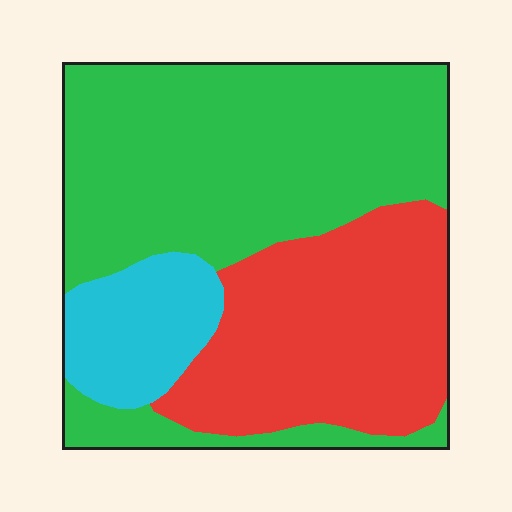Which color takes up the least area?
Cyan, at roughly 15%.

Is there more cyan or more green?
Green.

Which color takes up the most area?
Green, at roughly 55%.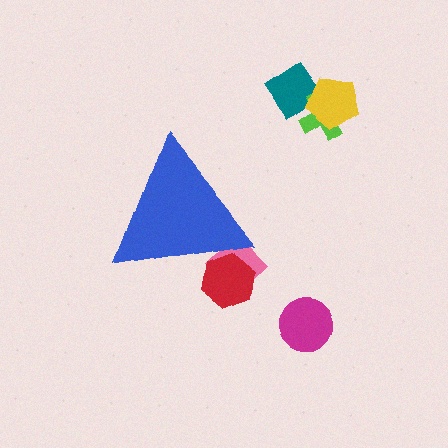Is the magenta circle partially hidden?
No, the magenta circle is fully visible.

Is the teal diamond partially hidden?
No, the teal diamond is fully visible.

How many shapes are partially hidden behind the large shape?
2 shapes are partially hidden.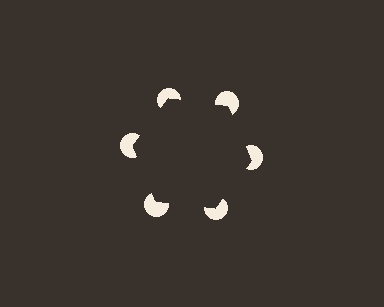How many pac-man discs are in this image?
There are 6 — one at each vertex of the illusory hexagon.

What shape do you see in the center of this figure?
An illusory hexagon — its edges are inferred from the aligned wedge cuts in the pac-man discs, not physically drawn.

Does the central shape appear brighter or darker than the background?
It typically appears slightly darker than the background, even though no actual brightness change is drawn.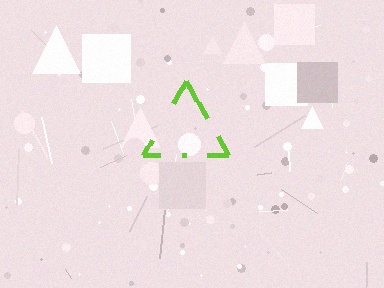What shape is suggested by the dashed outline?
The dashed outline suggests a triangle.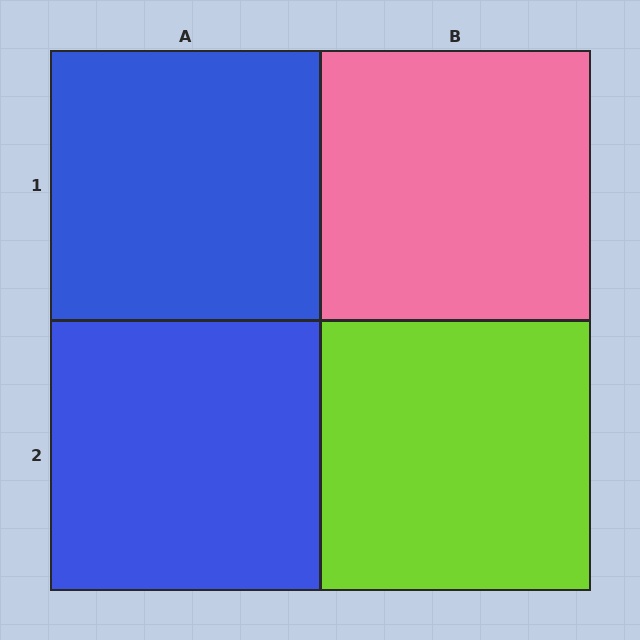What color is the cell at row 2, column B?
Lime.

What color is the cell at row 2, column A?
Blue.